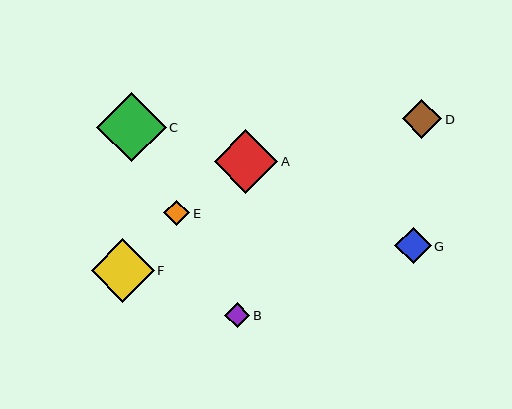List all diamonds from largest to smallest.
From largest to smallest: C, A, F, D, G, E, B.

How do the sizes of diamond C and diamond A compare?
Diamond C and diamond A are approximately the same size.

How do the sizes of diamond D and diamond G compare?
Diamond D and diamond G are approximately the same size.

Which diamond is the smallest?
Diamond B is the smallest with a size of approximately 25 pixels.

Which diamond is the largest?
Diamond C is the largest with a size of approximately 69 pixels.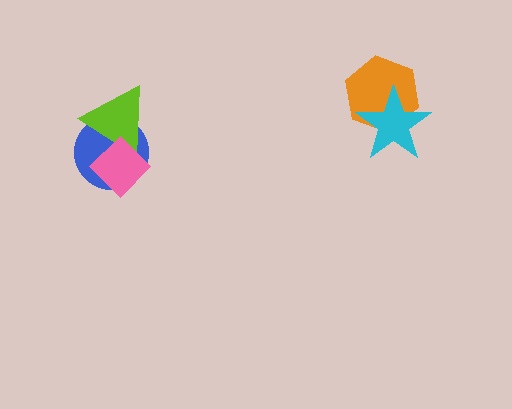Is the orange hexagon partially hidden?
Yes, it is partially covered by another shape.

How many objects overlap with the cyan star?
1 object overlaps with the cyan star.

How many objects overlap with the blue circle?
2 objects overlap with the blue circle.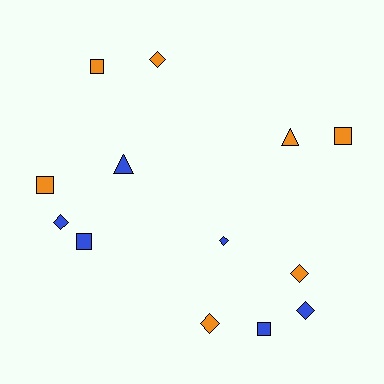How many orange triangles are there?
There is 1 orange triangle.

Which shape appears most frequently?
Diamond, with 6 objects.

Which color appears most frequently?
Orange, with 7 objects.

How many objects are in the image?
There are 13 objects.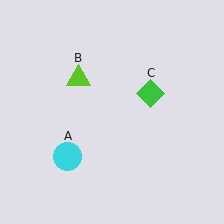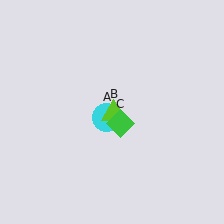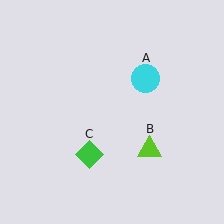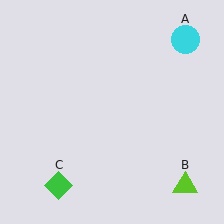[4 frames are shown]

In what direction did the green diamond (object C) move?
The green diamond (object C) moved down and to the left.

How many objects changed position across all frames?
3 objects changed position: cyan circle (object A), lime triangle (object B), green diamond (object C).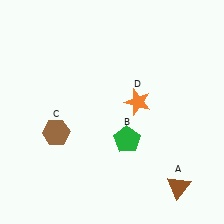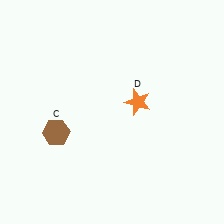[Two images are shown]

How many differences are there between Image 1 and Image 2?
There are 2 differences between the two images.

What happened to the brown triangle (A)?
The brown triangle (A) was removed in Image 2. It was in the bottom-right area of Image 1.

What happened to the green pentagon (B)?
The green pentagon (B) was removed in Image 2. It was in the bottom-right area of Image 1.